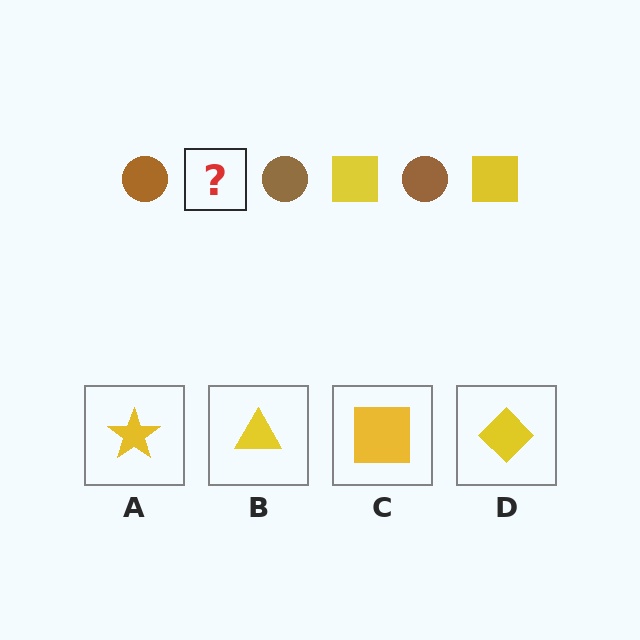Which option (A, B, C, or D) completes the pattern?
C.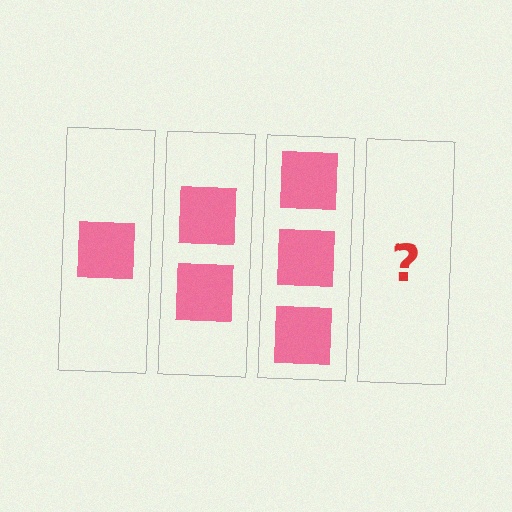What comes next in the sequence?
The next element should be 4 squares.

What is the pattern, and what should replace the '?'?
The pattern is that each step adds one more square. The '?' should be 4 squares.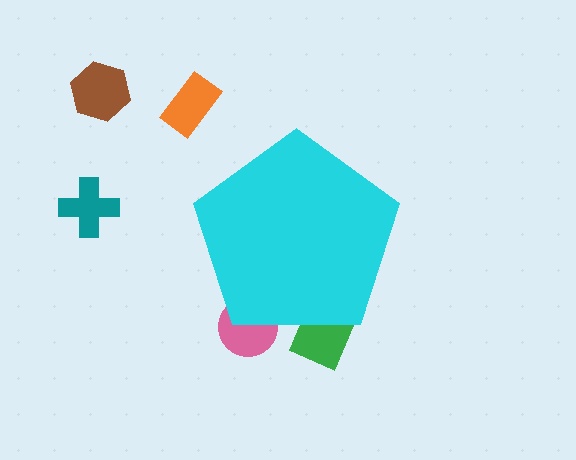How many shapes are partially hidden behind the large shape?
2 shapes are partially hidden.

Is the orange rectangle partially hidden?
No, the orange rectangle is fully visible.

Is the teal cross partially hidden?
No, the teal cross is fully visible.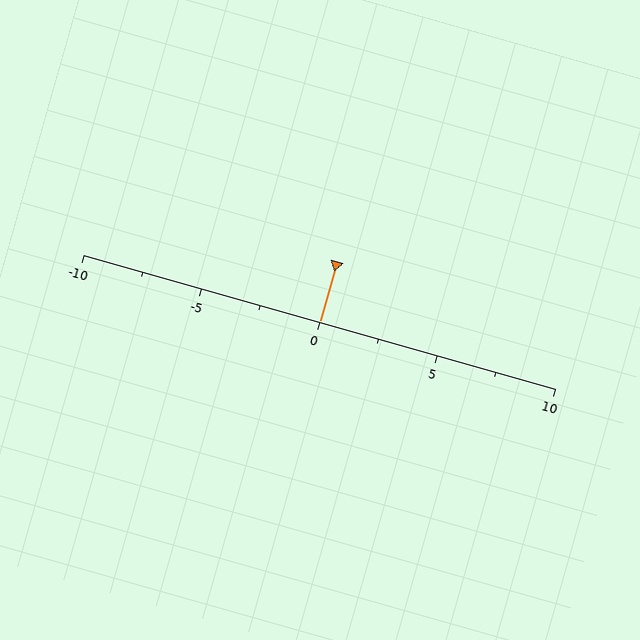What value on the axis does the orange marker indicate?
The marker indicates approximately 0.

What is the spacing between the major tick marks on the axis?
The major ticks are spaced 5 apart.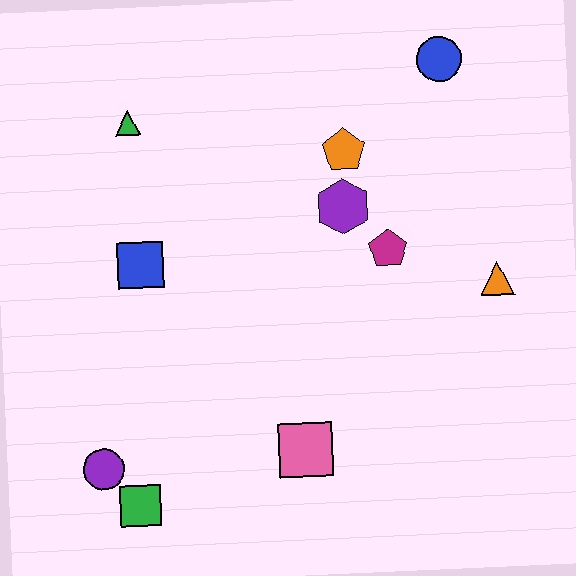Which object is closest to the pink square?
The green square is closest to the pink square.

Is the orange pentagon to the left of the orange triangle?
Yes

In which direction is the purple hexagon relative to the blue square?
The purple hexagon is to the right of the blue square.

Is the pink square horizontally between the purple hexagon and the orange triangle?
No